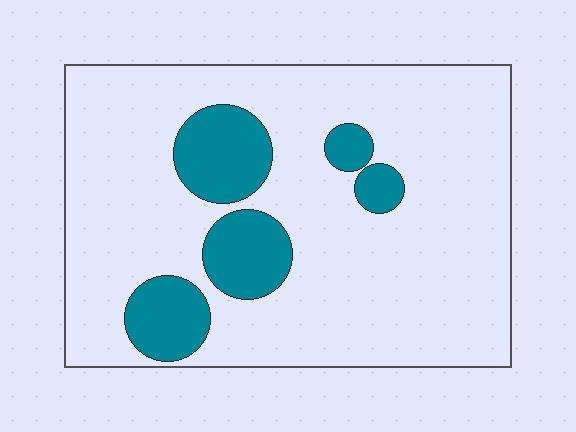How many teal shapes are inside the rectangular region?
5.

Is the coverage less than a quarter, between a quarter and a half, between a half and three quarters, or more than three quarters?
Less than a quarter.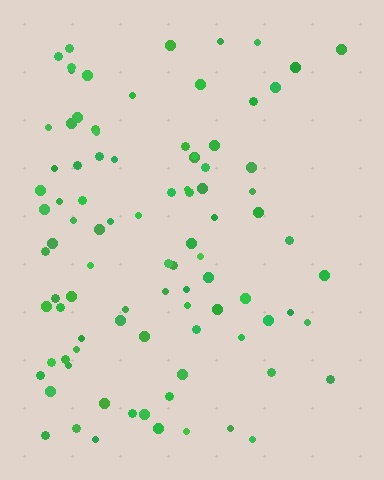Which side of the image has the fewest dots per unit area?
The right.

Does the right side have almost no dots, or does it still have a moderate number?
Still a moderate number, just noticeably fewer than the left.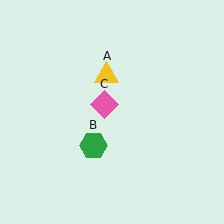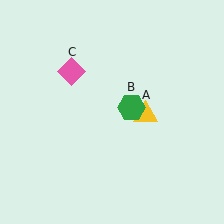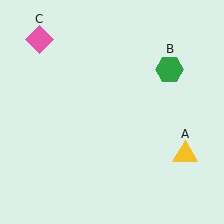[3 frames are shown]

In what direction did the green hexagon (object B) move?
The green hexagon (object B) moved up and to the right.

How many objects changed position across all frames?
3 objects changed position: yellow triangle (object A), green hexagon (object B), pink diamond (object C).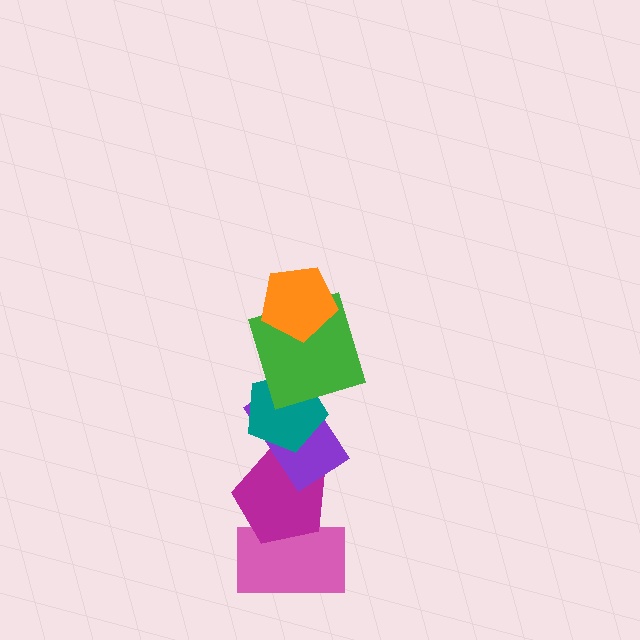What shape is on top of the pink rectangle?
The magenta pentagon is on top of the pink rectangle.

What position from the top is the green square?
The green square is 2nd from the top.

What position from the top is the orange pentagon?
The orange pentagon is 1st from the top.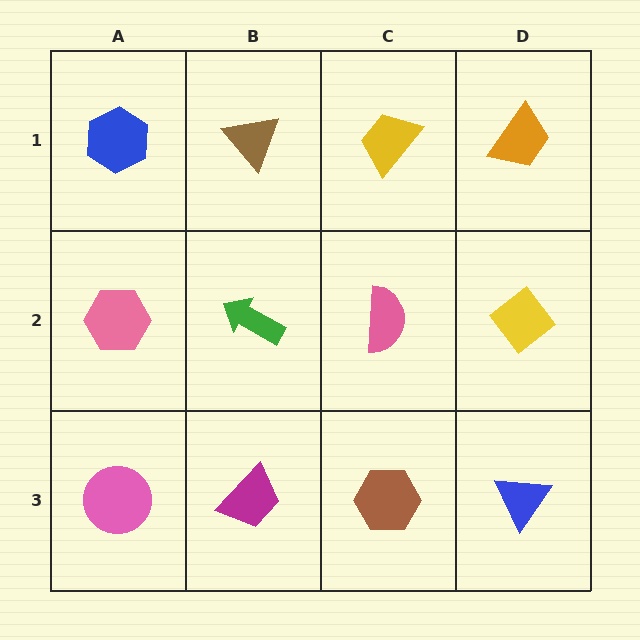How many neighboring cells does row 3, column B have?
3.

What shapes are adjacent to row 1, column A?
A pink hexagon (row 2, column A), a brown triangle (row 1, column B).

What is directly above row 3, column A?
A pink hexagon.